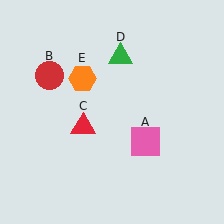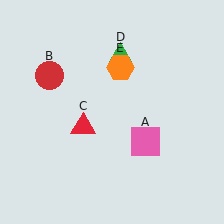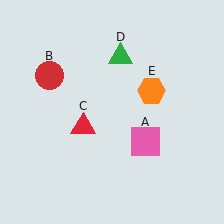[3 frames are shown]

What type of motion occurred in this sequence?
The orange hexagon (object E) rotated clockwise around the center of the scene.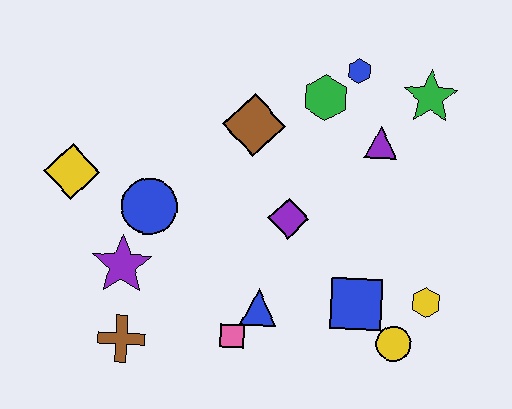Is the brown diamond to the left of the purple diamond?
Yes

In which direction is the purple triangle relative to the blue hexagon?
The purple triangle is below the blue hexagon.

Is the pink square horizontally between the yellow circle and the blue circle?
Yes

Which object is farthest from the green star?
The brown cross is farthest from the green star.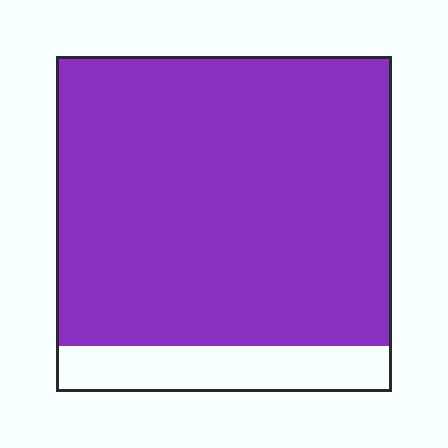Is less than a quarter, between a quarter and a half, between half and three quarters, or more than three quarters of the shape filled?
More than three quarters.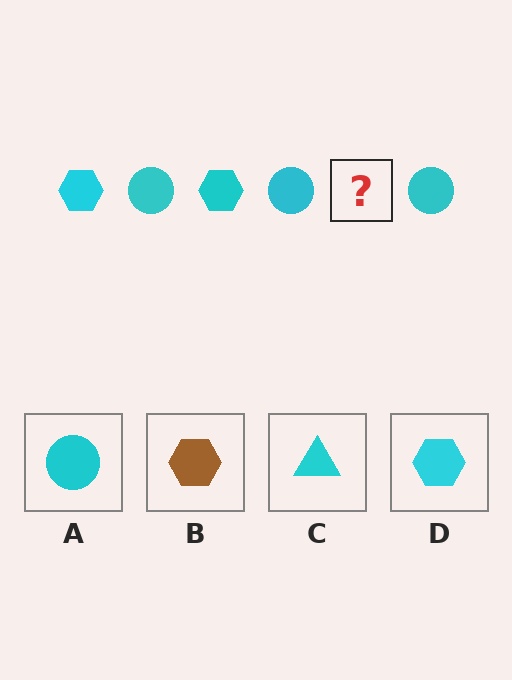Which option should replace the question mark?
Option D.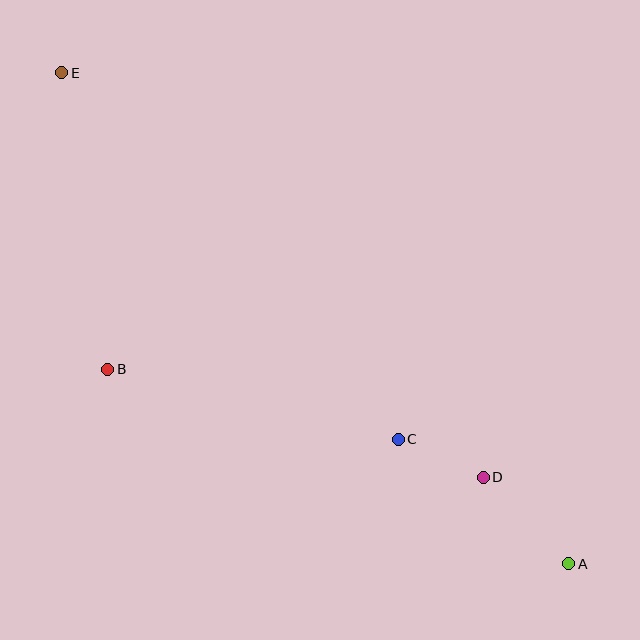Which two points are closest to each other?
Points C and D are closest to each other.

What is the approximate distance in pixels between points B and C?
The distance between B and C is approximately 299 pixels.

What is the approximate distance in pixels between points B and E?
The distance between B and E is approximately 300 pixels.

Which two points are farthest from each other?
Points A and E are farthest from each other.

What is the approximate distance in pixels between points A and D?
The distance between A and D is approximately 122 pixels.